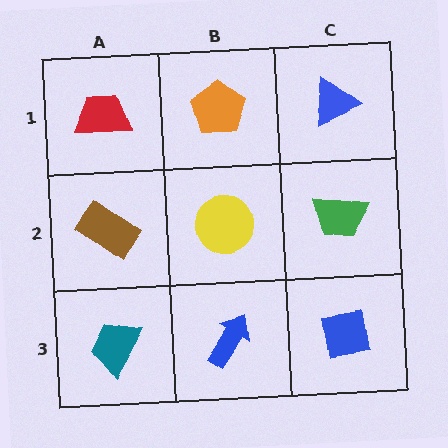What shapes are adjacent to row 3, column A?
A brown rectangle (row 2, column A), a blue arrow (row 3, column B).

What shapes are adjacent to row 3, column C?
A green trapezoid (row 2, column C), a blue arrow (row 3, column B).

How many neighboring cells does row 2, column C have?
3.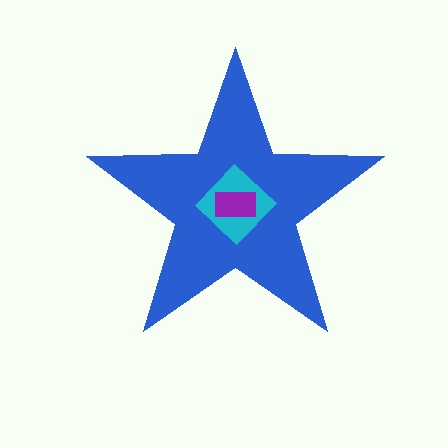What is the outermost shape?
The blue star.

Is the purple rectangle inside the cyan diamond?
Yes.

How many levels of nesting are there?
3.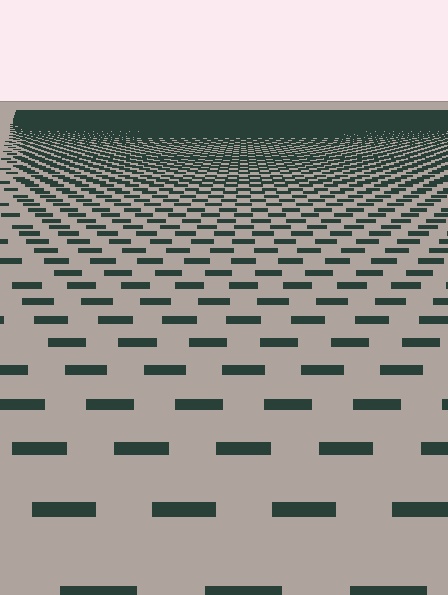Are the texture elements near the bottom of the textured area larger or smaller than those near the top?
Larger. Near the bottom, elements are closer to the viewer and appear at a bigger on-screen size.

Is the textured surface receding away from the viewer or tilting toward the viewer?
The surface is receding away from the viewer. Texture elements get smaller and denser toward the top.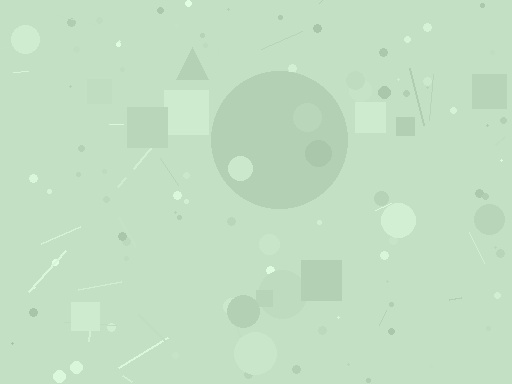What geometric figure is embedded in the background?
A circle is embedded in the background.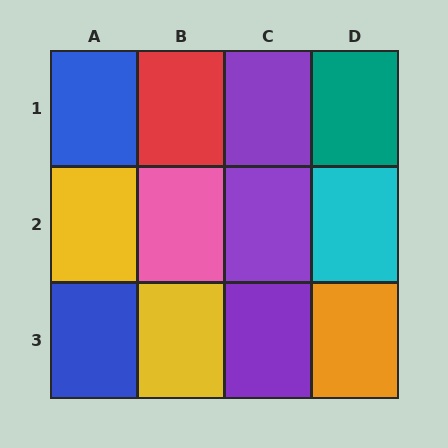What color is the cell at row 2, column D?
Cyan.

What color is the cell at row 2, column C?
Purple.